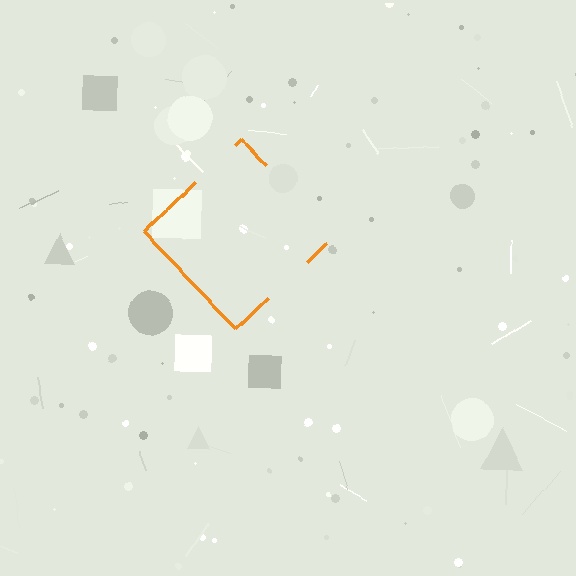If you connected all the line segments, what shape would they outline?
They would outline a diamond.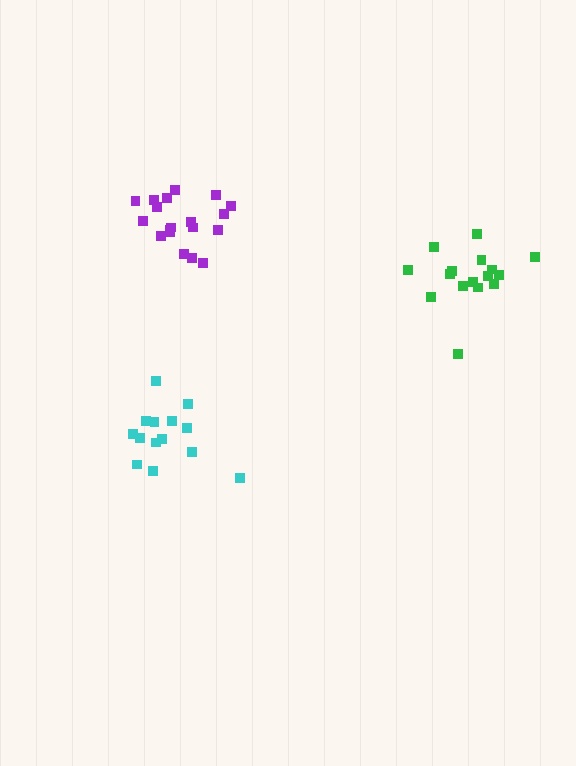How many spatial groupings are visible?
There are 3 spatial groupings.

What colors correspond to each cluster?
The clusters are colored: green, cyan, purple.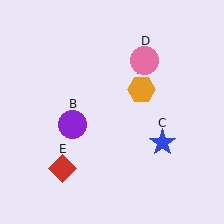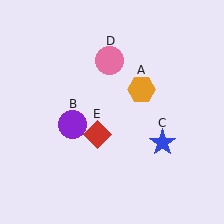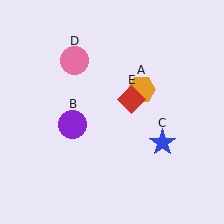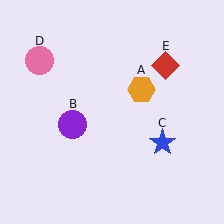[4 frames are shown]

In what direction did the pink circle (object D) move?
The pink circle (object D) moved left.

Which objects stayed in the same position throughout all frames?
Orange hexagon (object A) and purple circle (object B) and blue star (object C) remained stationary.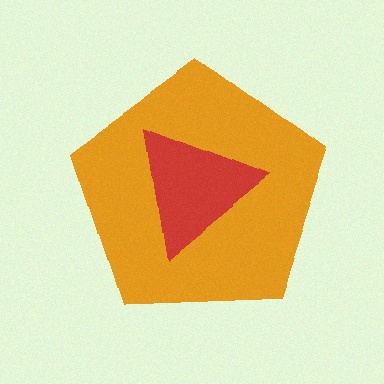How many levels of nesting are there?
2.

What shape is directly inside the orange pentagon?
The red triangle.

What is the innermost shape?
The red triangle.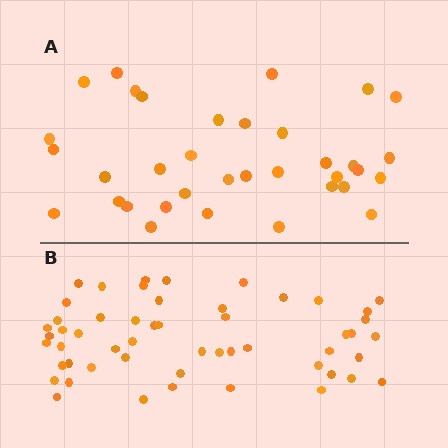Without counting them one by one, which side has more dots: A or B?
Region B (the bottom region) has more dots.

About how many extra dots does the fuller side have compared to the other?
Region B has approximately 20 more dots than region A.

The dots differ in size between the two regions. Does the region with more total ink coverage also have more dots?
No. Region A has more total ink coverage because its dots are larger, but region B actually contains more individual dots. Total area can be misleading — the number of items is what matters here.